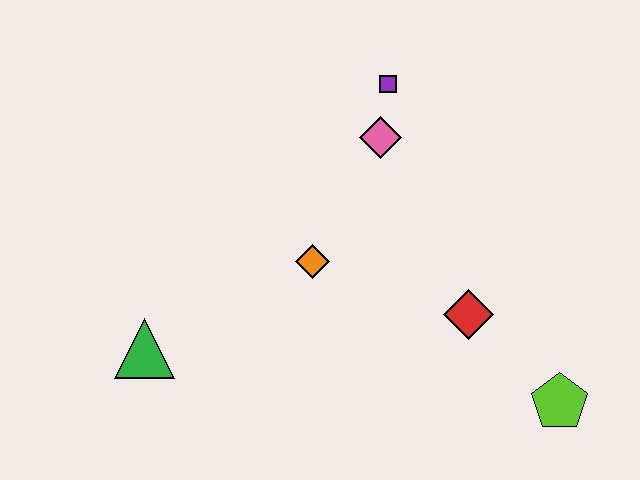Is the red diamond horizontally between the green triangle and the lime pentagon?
Yes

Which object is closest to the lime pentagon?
The red diamond is closest to the lime pentagon.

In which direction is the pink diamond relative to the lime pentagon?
The pink diamond is above the lime pentagon.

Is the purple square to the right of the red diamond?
No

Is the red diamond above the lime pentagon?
Yes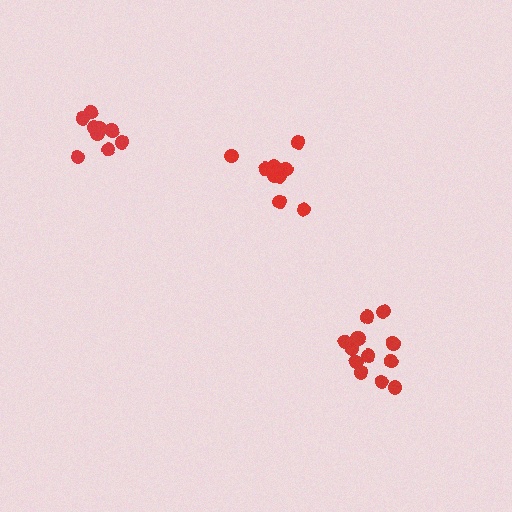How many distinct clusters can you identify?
There are 3 distinct clusters.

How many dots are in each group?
Group 1: 14 dots, Group 2: 9 dots, Group 3: 10 dots (33 total).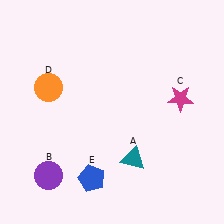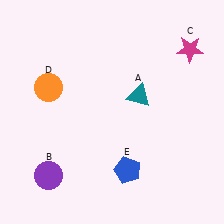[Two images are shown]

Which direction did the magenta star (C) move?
The magenta star (C) moved up.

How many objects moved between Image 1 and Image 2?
3 objects moved between the two images.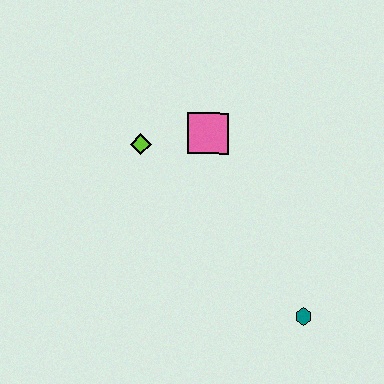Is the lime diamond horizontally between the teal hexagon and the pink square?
No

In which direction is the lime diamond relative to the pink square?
The lime diamond is to the left of the pink square.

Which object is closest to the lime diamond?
The pink square is closest to the lime diamond.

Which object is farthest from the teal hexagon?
The lime diamond is farthest from the teal hexagon.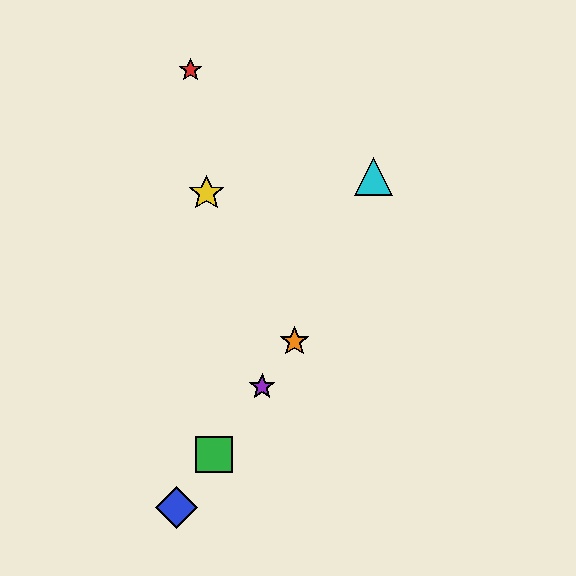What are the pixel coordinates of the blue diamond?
The blue diamond is at (176, 507).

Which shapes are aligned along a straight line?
The blue diamond, the green square, the purple star, the orange star are aligned along a straight line.